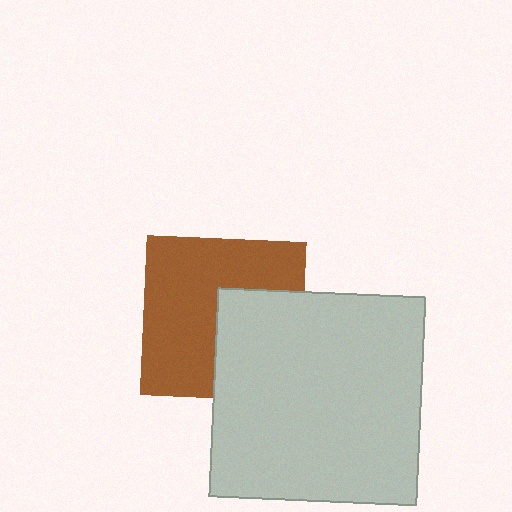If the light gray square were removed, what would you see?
You would see the complete brown square.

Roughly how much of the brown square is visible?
About half of it is visible (roughly 63%).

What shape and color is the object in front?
The object in front is a light gray square.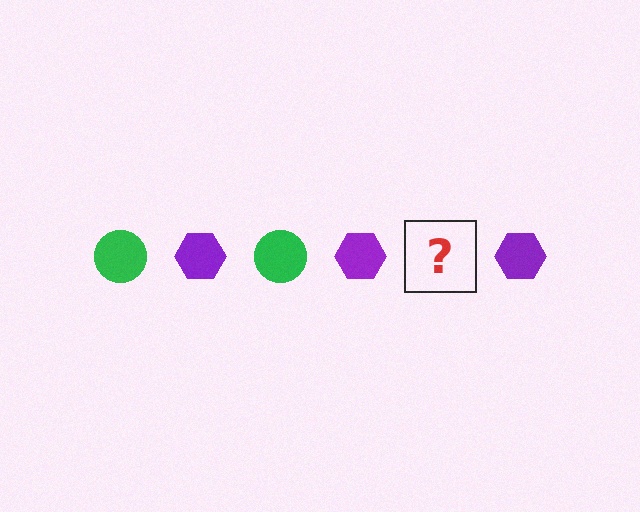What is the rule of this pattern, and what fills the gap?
The rule is that the pattern alternates between green circle and purple hexagon. The gap should be filled with a green circle.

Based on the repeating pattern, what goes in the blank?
The blank should be a green circle.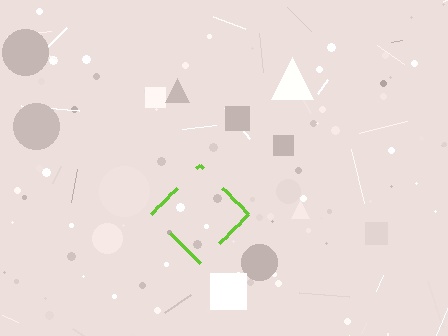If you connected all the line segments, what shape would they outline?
They would outline a diamond.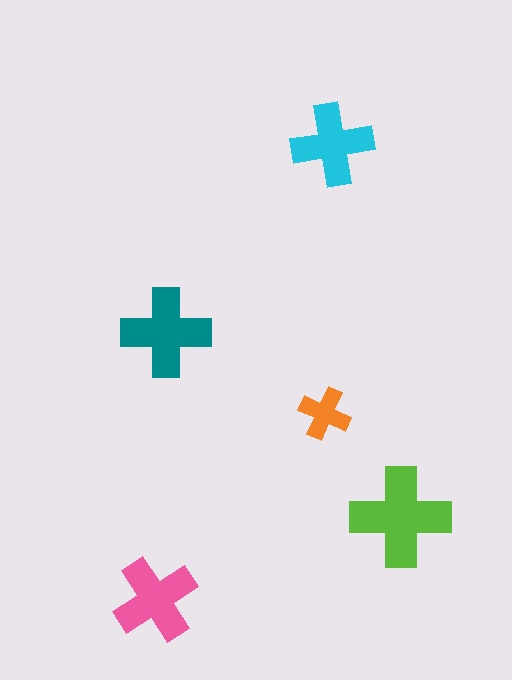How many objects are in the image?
There are 5 objects in the image.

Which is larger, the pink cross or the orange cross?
The pink one.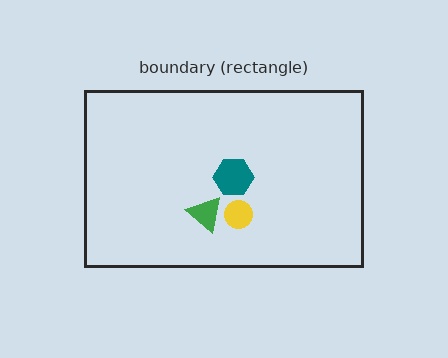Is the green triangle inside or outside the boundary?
Inside.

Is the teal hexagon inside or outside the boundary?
Inside.